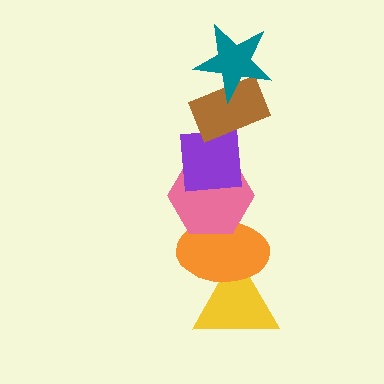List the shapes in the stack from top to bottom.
From top to bottom: the teal star, the brown rectangle, the purple square, the pink hexagon, the orange ellipse, the yellow triangle.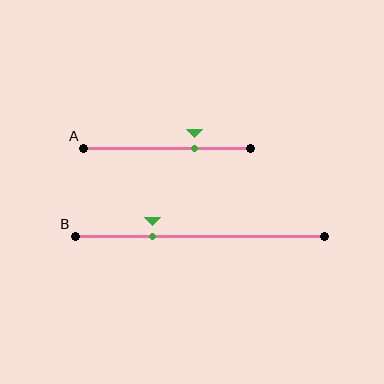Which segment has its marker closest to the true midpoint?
Segment A has its marker closest to the true midpoint.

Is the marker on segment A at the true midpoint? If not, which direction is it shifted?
No, the marker on segment A is shifted to the right by about 16% of the segment length.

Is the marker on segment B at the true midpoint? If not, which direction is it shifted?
No, the marker on segment B is shifted to the left by about 19% of the segment length.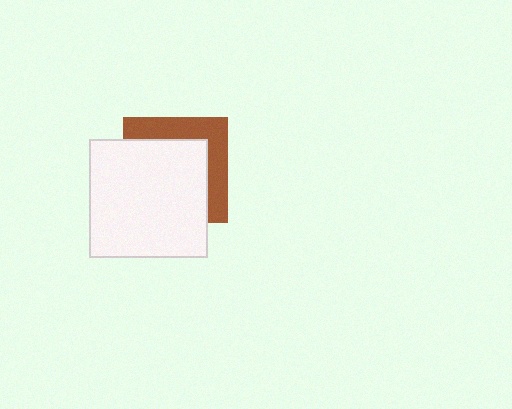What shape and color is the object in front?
The object in front is a white square.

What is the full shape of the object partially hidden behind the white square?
The partially hidden object is a brown square.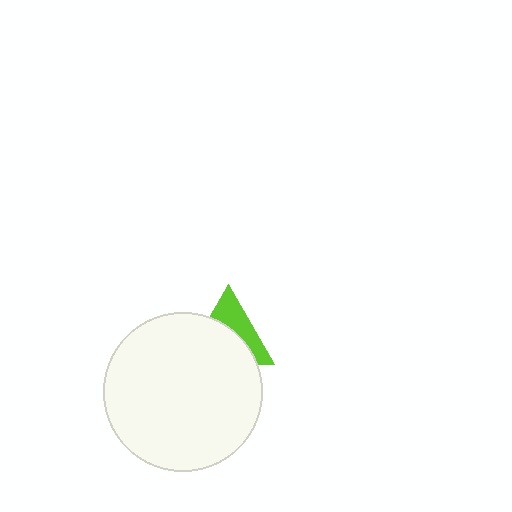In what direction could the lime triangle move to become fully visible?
The lime triangle could move up. That would shift it out from behind the white circle entirely.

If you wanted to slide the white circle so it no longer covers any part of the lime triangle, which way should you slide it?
Slide it down — that is the most direct way to separate the two shapes.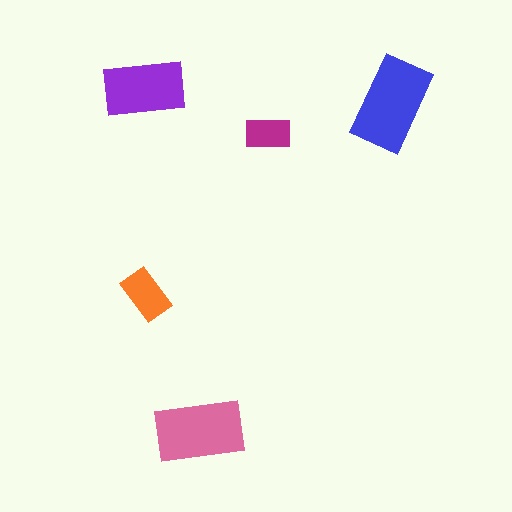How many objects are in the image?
There are 5 objects in the image.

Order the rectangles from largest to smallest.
the blue one, the pink one, the purple one, the orange one, the magenta one.